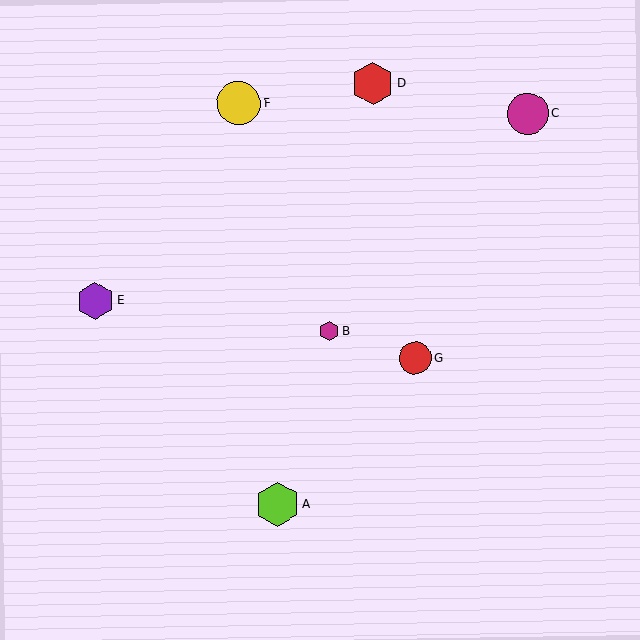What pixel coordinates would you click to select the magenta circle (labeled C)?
Click at (528, 113) to select the magenta circle C.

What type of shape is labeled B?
Shape B is a magenta hexagon.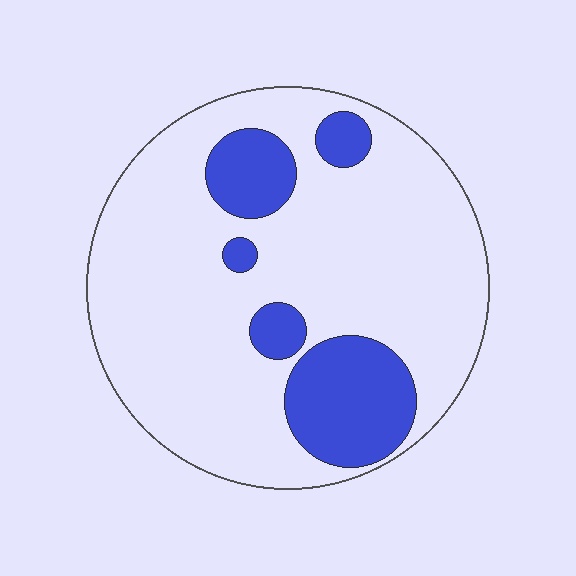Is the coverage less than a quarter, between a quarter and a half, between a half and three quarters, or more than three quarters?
Less than a quarter.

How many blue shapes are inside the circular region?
5.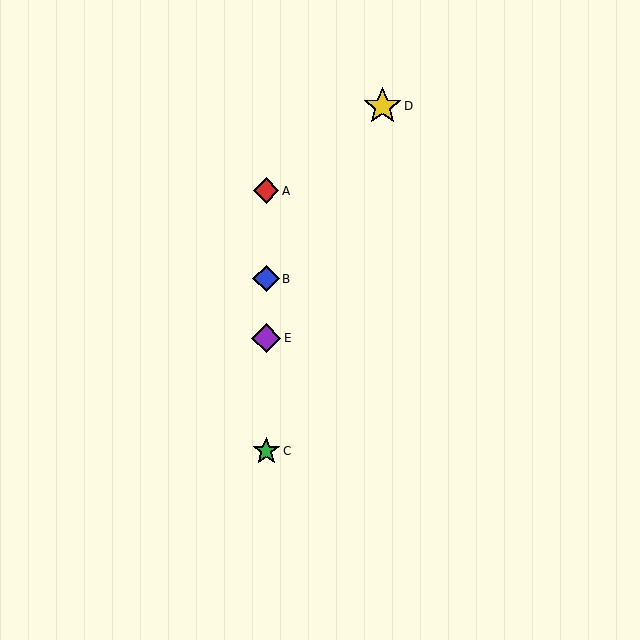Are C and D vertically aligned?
No, C is at x≈266 and D is at x≈382.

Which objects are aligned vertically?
Objects A, B, C, E are aligned vertically.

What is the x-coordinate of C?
Object C is at x≈266.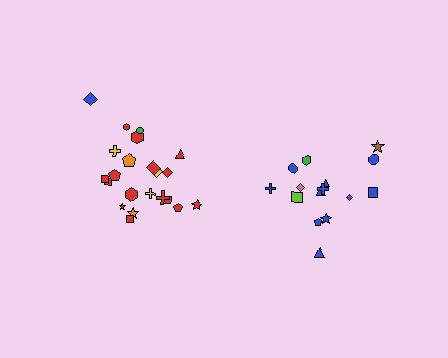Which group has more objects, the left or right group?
The left group.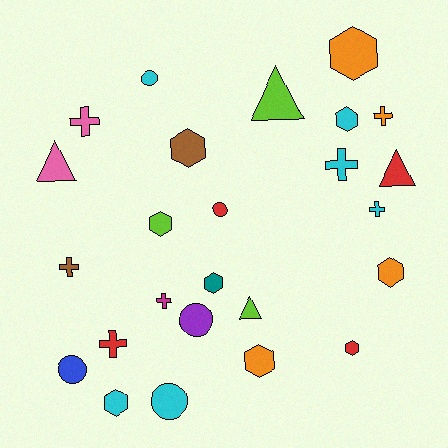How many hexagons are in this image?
There are 9 hexagons.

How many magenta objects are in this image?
There is 1 magenta object.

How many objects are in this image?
There are 25 objects.